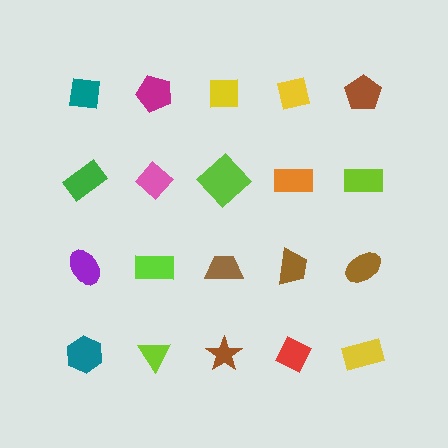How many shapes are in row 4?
5 shapes.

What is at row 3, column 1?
A purple ellipse.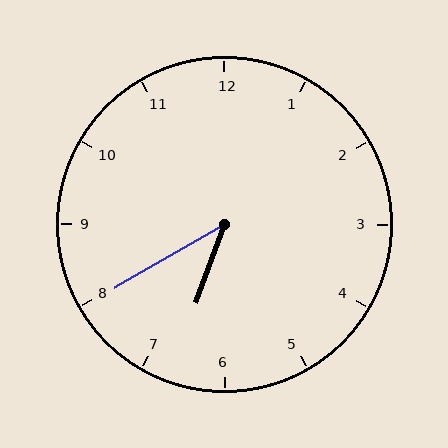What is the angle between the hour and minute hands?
Approximately 40 degrees.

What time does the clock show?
6:40.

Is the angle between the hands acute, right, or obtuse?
It is acute.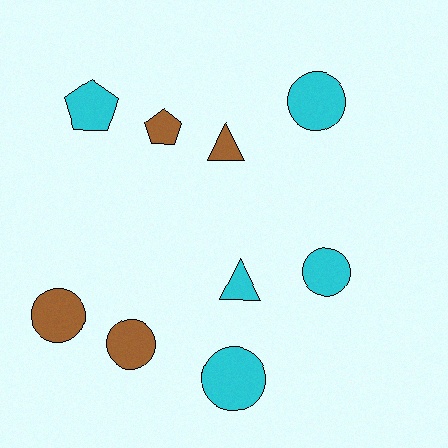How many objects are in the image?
There are 9 objects.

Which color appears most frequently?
Cyan, with 5 objects.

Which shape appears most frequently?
Circle, with 5 objects.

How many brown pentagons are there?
There is 1 brown pentagon.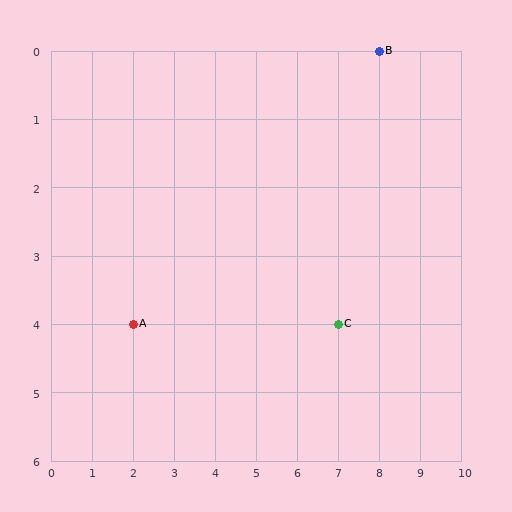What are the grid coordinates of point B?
Point B is at grid coordinates (8, 0).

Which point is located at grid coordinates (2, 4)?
Point A is at (2, 4).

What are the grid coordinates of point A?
Point A is at grid coordinates (2, 4).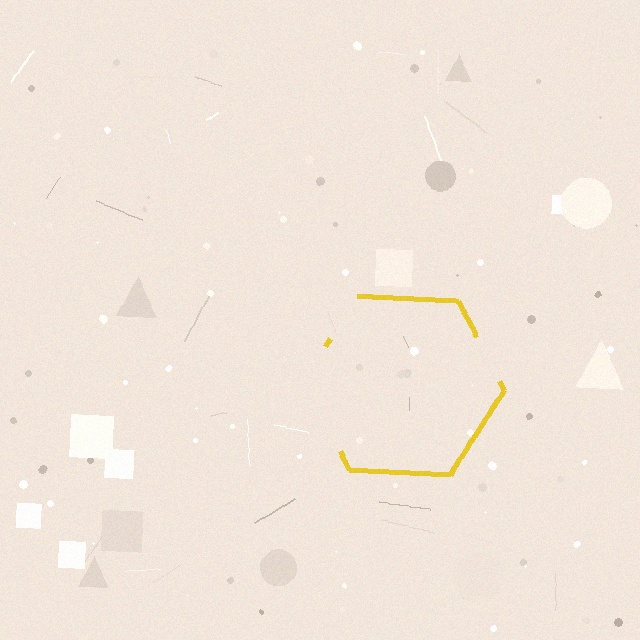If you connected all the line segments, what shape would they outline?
They would outline a hexagon.